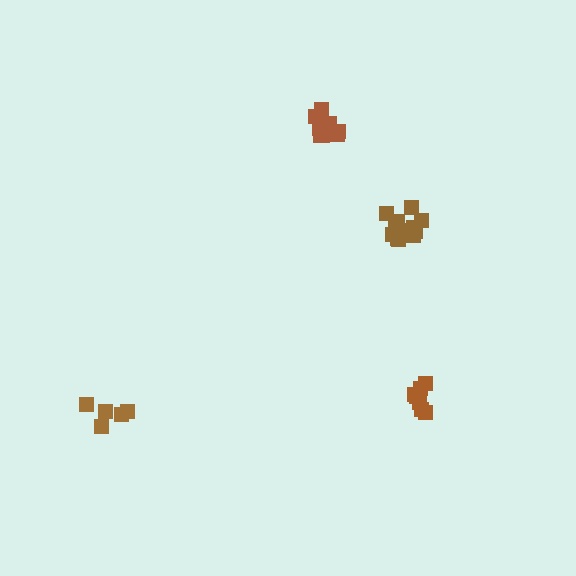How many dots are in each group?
Group 1: 7 dots, Group 2: 6 dots, Group 3: 12 dots, Group 4: 10 dots (35 total).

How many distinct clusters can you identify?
There are 4 distinct clusters.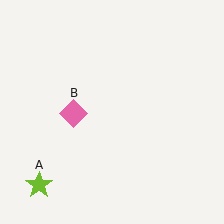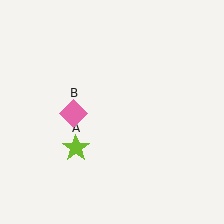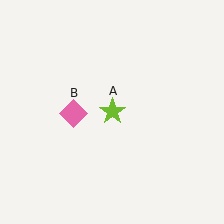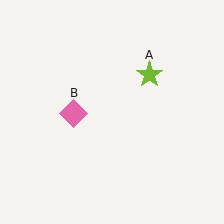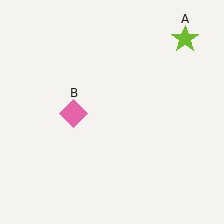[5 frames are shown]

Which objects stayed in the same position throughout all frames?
Pink diamond (object B) remained stationary.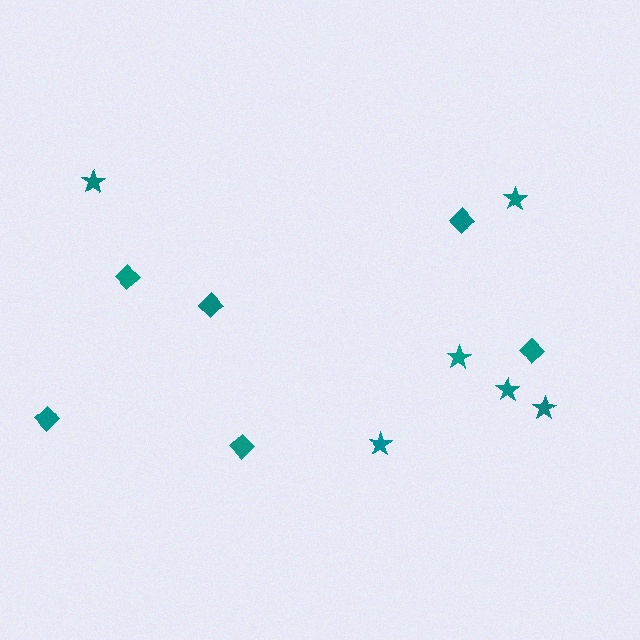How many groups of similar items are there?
There are 2 groups: one group of stars (6) and one group of diamonds (6).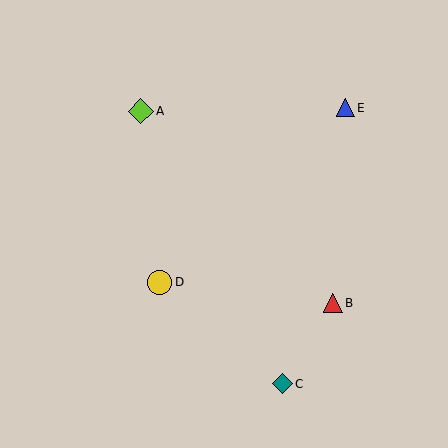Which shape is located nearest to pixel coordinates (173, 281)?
The yellow circle (labeled D) at (159, 283) is nearest to that location.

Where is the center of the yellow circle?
The center of the yellow circle is at (159, 283).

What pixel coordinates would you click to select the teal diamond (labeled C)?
Click at (282, 384) to select the teal diamond C.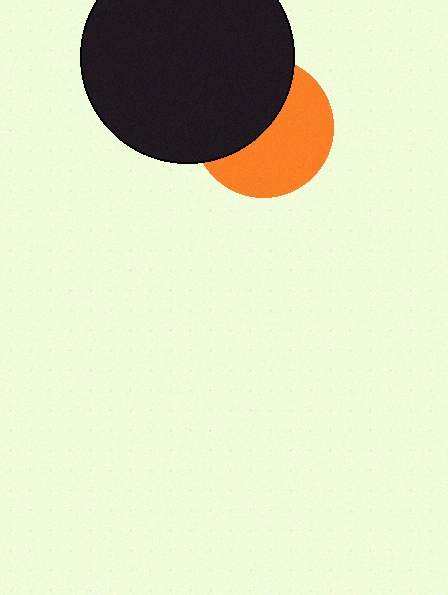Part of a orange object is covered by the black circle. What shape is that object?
It is a circle.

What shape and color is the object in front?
The object in front is a black circle.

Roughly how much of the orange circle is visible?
About half of it is visible (roughly 54%).